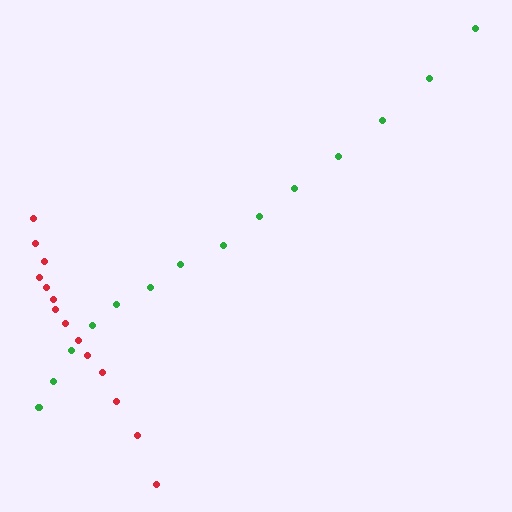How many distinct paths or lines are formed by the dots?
There are 2 distinct paths.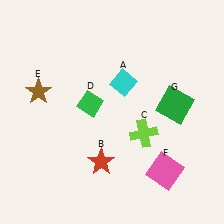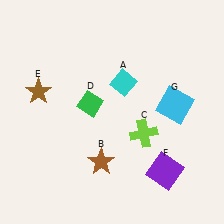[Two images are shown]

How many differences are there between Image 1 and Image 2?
There are 3 differences between the two images.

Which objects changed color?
B changed from red to brown. F changed from pink to purple. G changed from green to cyan.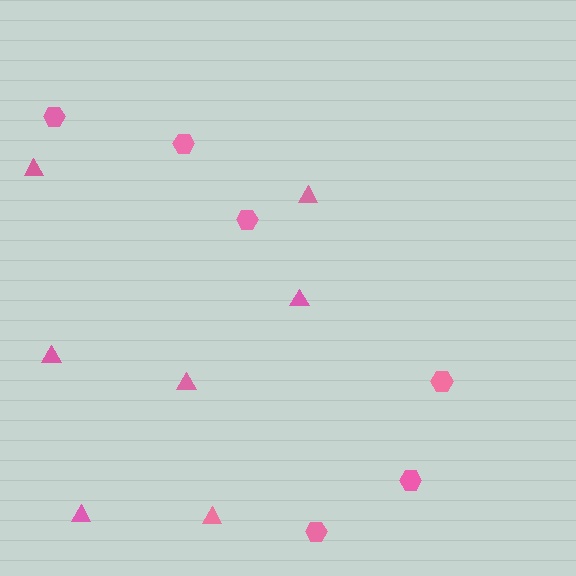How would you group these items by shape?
There are 2 groups: one group of triangles (7) and one group of hexagons (6).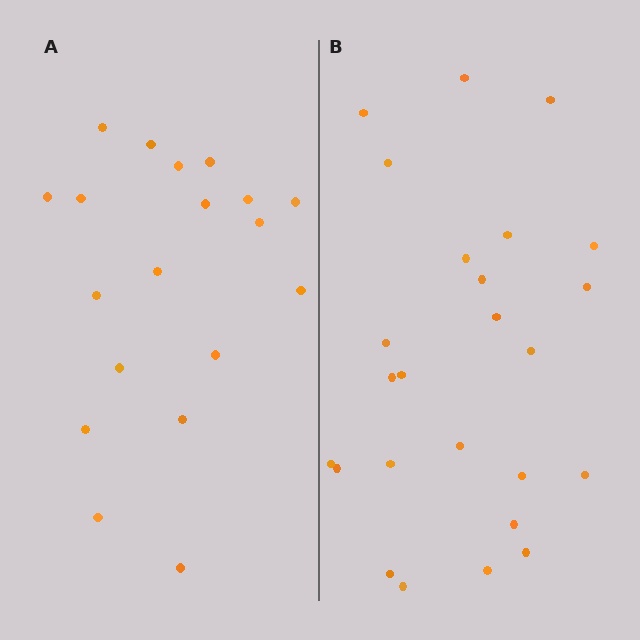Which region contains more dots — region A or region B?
Region B (the right region) has more dots.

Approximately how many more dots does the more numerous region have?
Region B has about 6 more dots than region A.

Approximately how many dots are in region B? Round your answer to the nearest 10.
About 20 dots. (The exact count is 25, which rounds to 20.)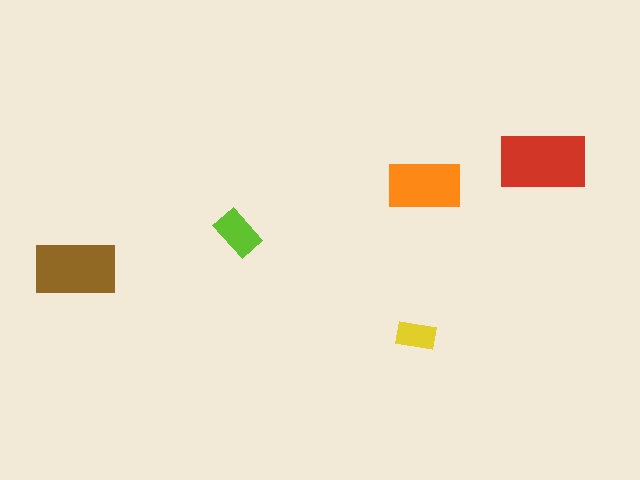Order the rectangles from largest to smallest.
the red one, the brown one, the orange one, the lime one, the yellow one.